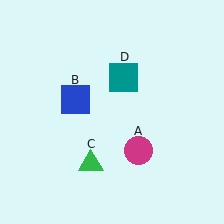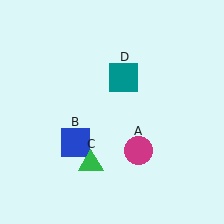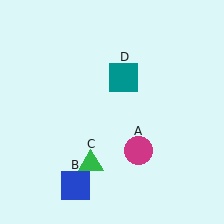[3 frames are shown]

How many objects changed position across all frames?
1 object changed position: blue square (object B).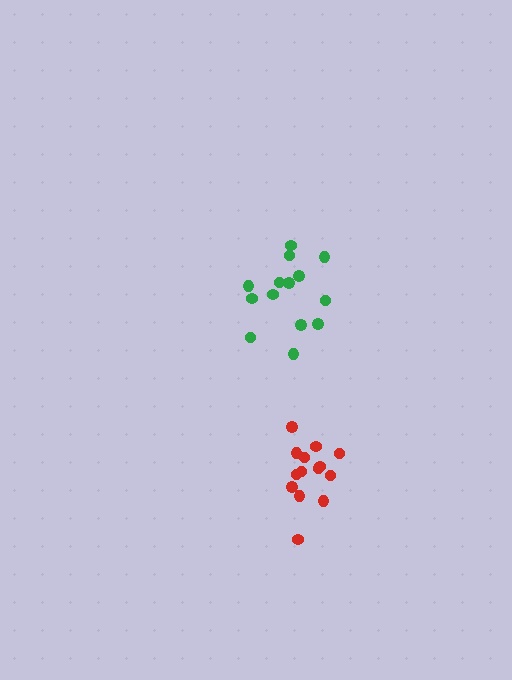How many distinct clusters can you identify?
There are 2 distinct clusters.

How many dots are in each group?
Group 1: 14 dots, Group 2: 14 dots (28 total).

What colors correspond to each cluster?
The clusters are colored: green, red.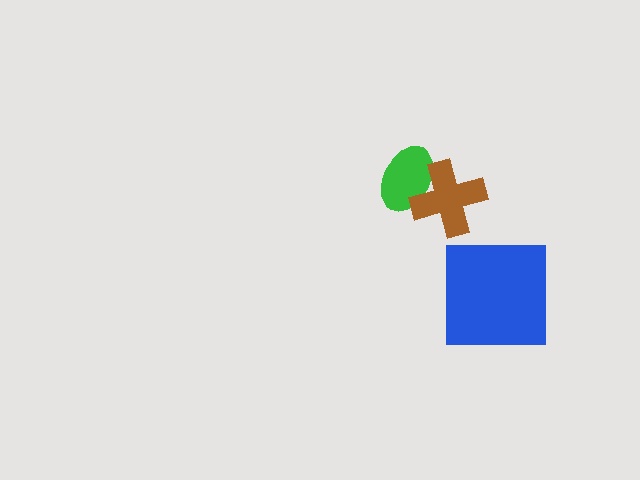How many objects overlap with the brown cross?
1 object overlaps with the brown cross.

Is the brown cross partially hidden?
No, no other shape covers it.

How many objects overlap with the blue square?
0 objects overlap with the blue square.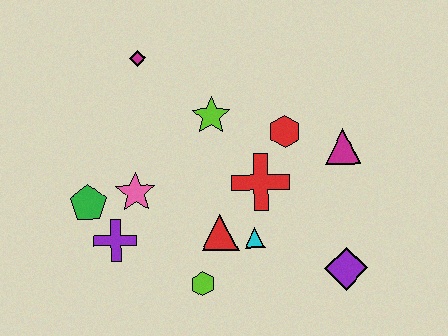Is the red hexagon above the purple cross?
Yes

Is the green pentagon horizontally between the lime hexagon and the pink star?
No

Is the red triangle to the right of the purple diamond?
No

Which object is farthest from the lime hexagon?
The magenta diamond is farthest from the lime hexagon.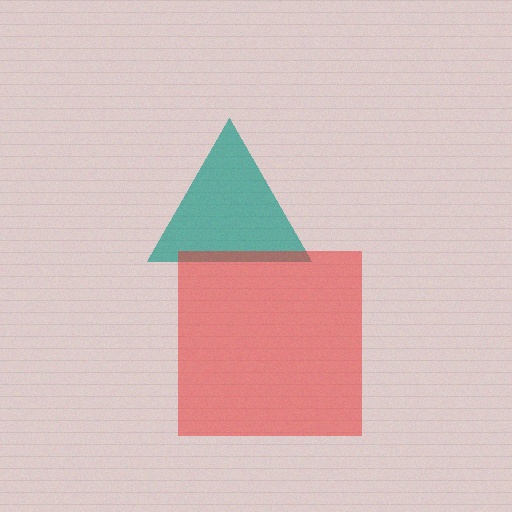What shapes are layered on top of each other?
The layered shapes are: a teal triangle, a red square.